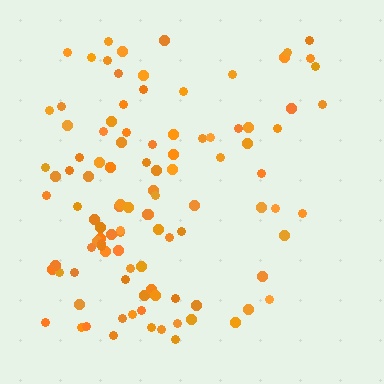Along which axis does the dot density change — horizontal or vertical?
Horizontal.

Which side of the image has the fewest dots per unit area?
The right.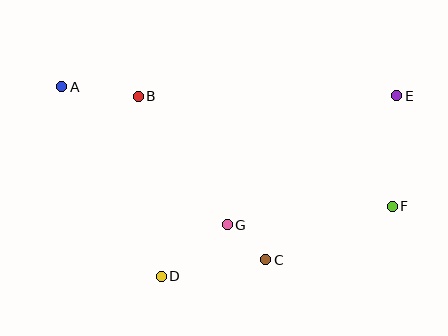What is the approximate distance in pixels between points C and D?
The distance between C and D is approximately 106 pixels.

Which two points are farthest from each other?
Points A and F are farthest from each other.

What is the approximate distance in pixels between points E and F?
The distance between E and F is approximately 111 pixels.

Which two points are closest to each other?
Points C and G are closest to each other.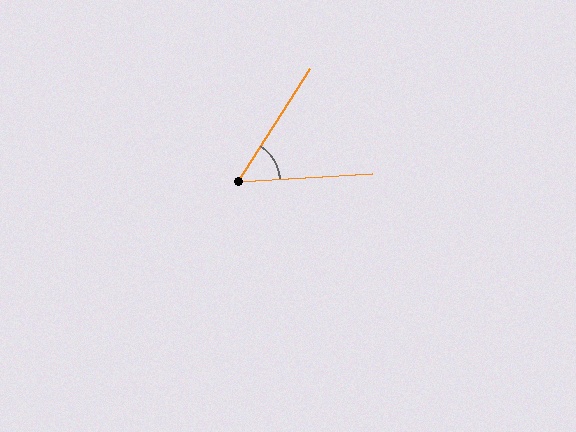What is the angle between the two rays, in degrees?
Approximately 54 degrees.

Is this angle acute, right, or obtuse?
It is acute.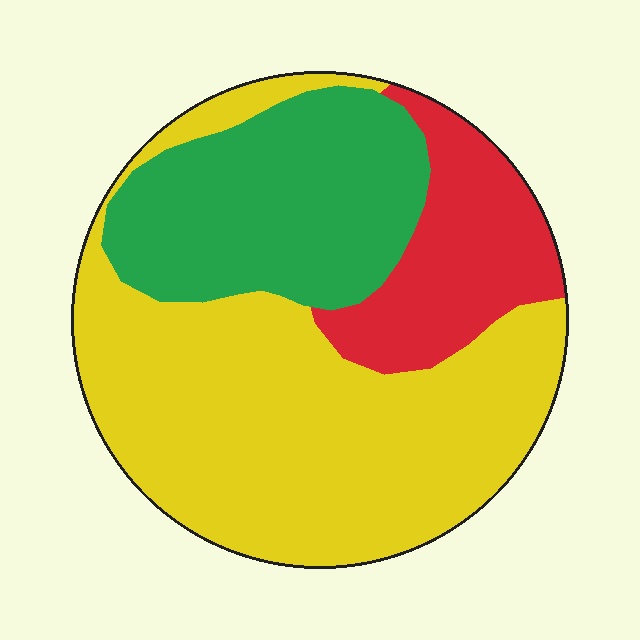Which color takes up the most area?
Yellow, at roughly 55%.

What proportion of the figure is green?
Green covers about 30% of the figure.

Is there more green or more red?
Green.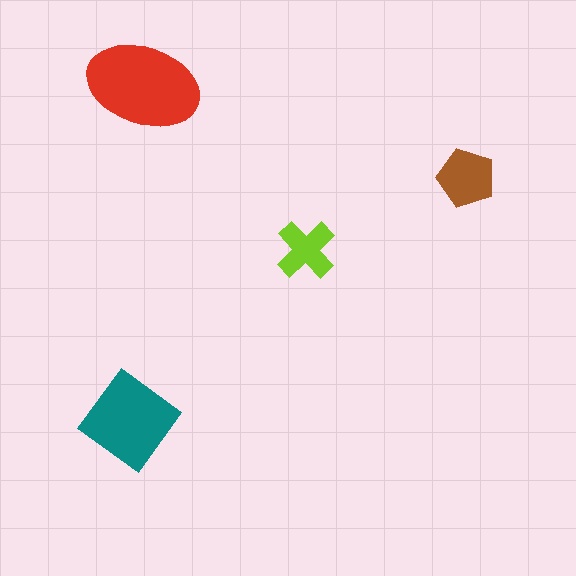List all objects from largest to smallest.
The red ellipse, the teal diamond, the brown pentagon, the lime cross.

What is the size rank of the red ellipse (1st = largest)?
1st.